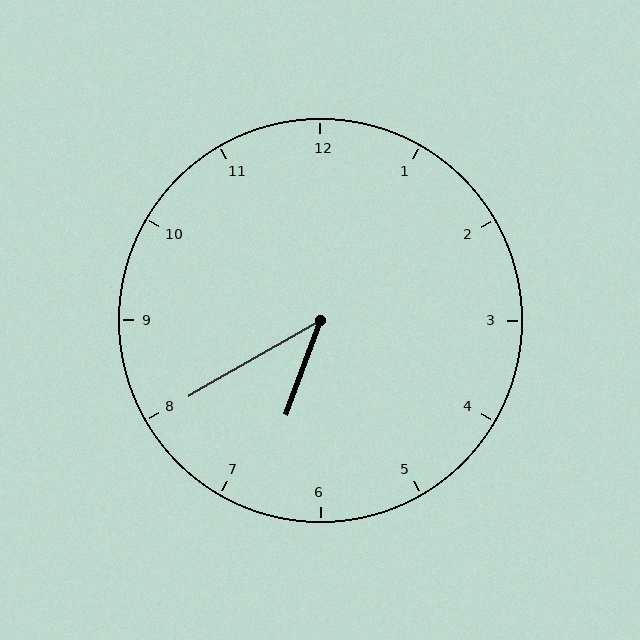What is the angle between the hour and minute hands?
Approximately 40 degrees.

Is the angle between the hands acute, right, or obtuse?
It is acute.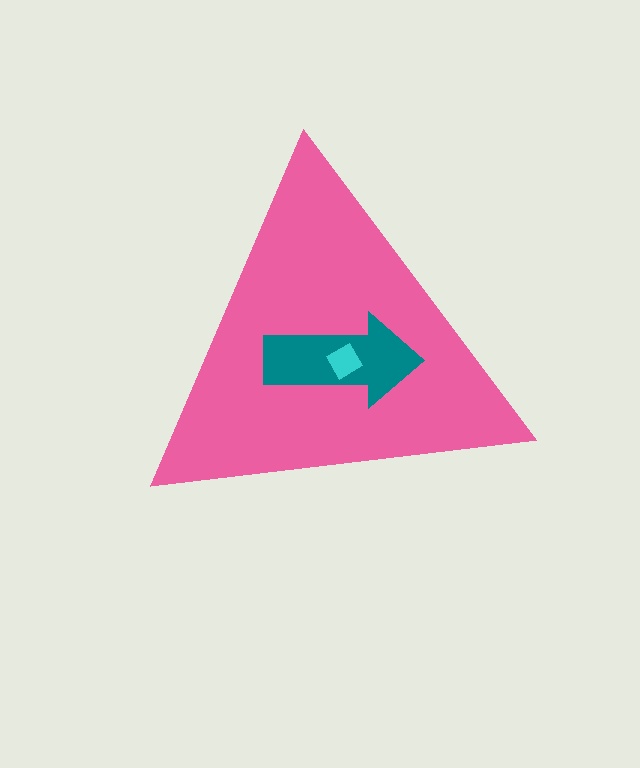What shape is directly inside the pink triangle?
The teal arrow.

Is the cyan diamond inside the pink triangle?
Yes.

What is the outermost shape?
The pink triangle.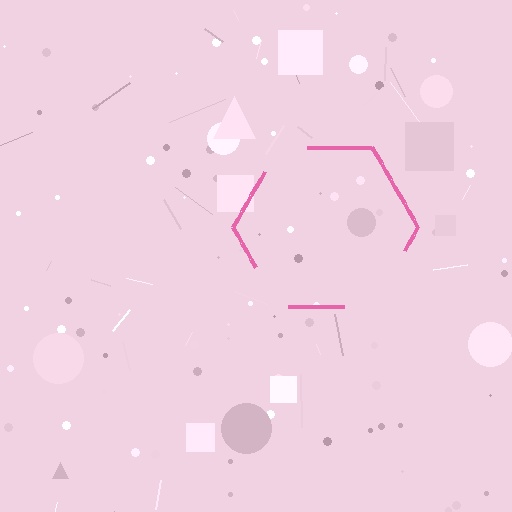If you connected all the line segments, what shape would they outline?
They would outline a hexagon.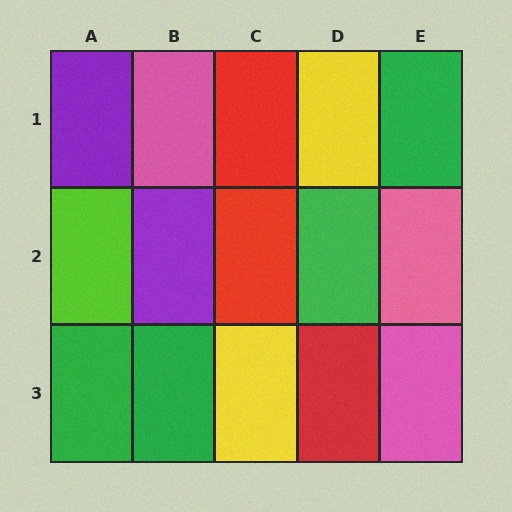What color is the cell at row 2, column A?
Lime.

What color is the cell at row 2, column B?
Purple.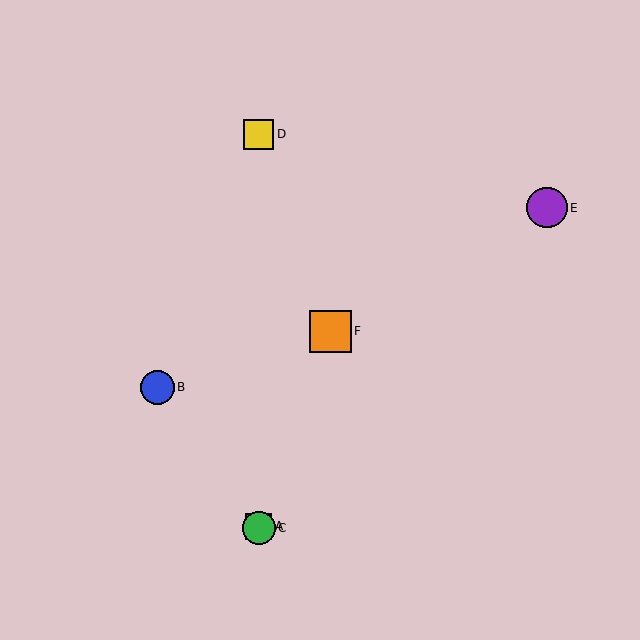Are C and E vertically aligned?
No, C is at x≈259 and E is at x≈547.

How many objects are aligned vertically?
3 objects (A, C, D) are aligned vertically.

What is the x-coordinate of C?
Object C is at x≈259.